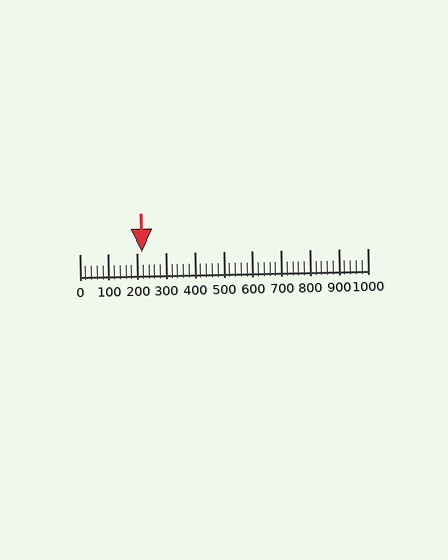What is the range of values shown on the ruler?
The ruler shows values from 0 to 1000.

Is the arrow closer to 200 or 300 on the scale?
The arrow is closer to 200.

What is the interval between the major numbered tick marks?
The major tick marks are spaced 100 units apart.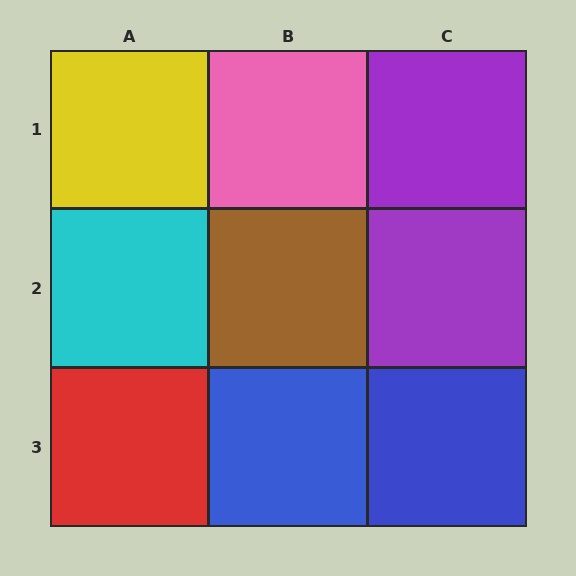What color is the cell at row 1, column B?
Pink.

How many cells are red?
1 cell is red.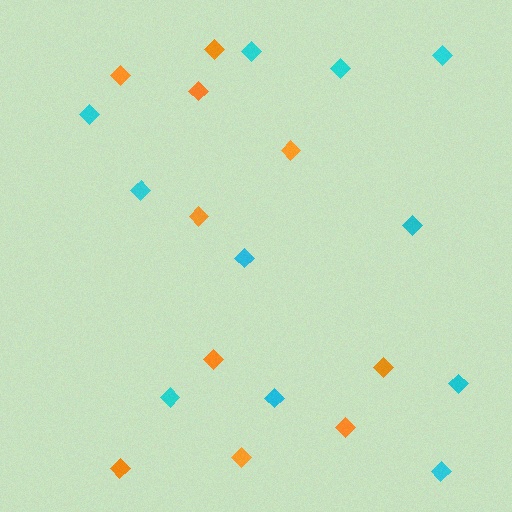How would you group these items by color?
There are 2 groups: one group of orange diamonds (10) and one group of cyan diamonds (11).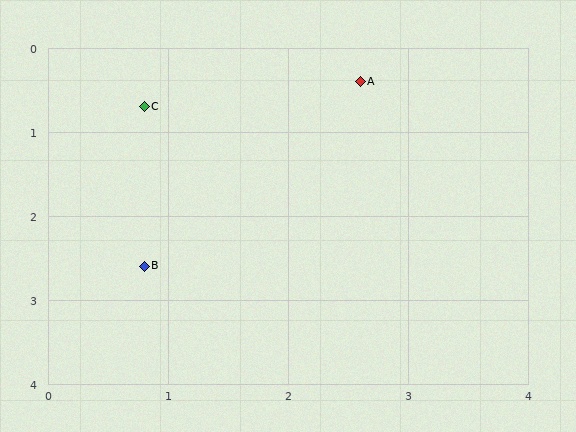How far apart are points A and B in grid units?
Points A and B are about 2.8 grid units apart.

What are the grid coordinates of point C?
Point C is at approximately (0.8, 0.7).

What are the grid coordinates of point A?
Point A is at approximately (2.6, 0.4).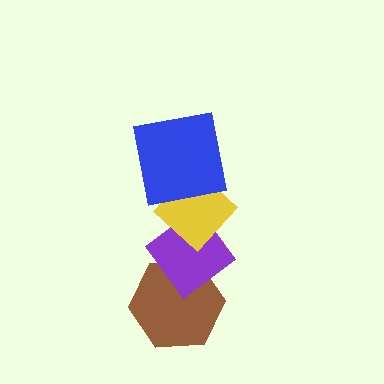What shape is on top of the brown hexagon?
The purple diamond is on top of the brown hexagon.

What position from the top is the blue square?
The blue square is 1st from the top.